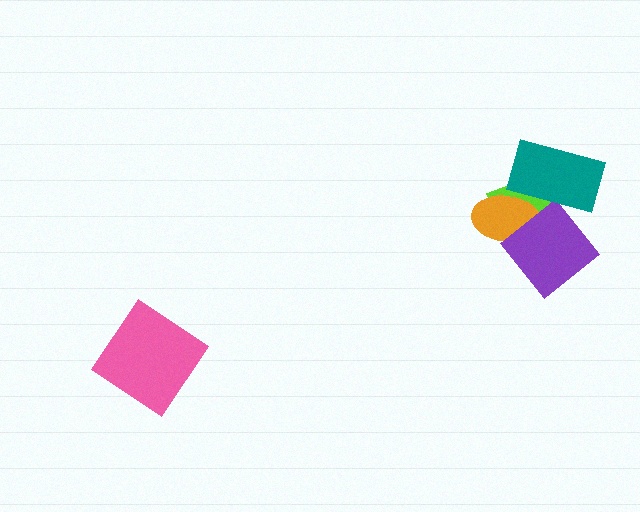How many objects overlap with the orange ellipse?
3 objects overlap with the orange ellipse.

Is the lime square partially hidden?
Yes, it is partially covered by another shape.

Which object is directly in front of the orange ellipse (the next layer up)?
The purple diamond is directly in front of the orange ellipse.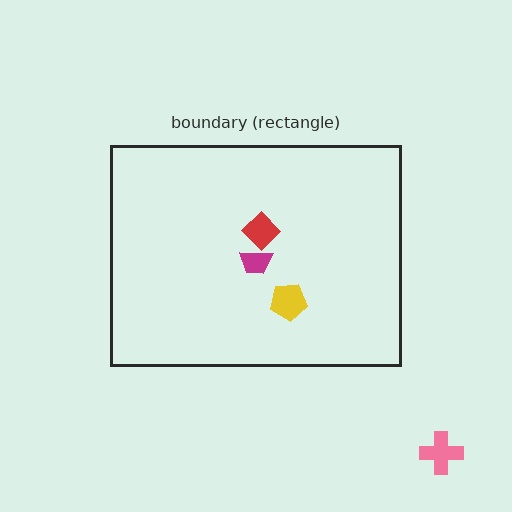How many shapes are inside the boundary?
3 inside, 1 outside.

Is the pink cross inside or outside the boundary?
Outside.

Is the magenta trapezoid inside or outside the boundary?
Inside.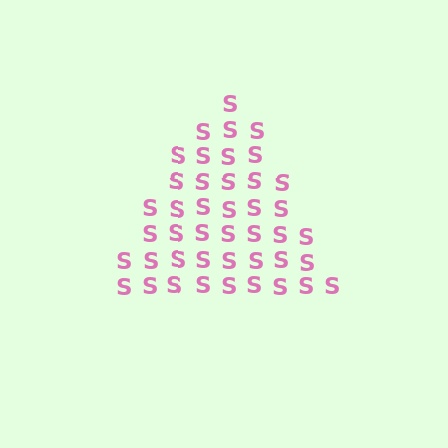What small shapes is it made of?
It is made of small letter S's.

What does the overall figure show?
The overall figure shows a triangle.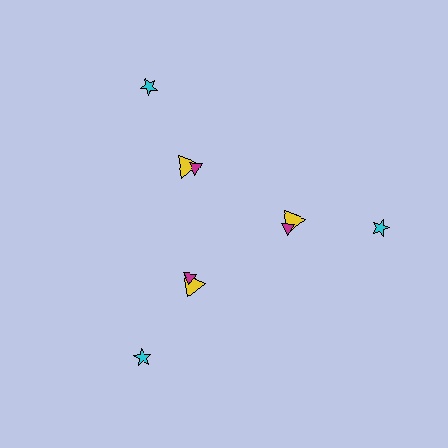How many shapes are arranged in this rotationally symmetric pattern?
There are 9 shapes, arranged in 3 groups of 3.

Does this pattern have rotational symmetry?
Yes, this pattern has 3-fold rotational symmetry. It looks the same after rotating 120 degrees around the center.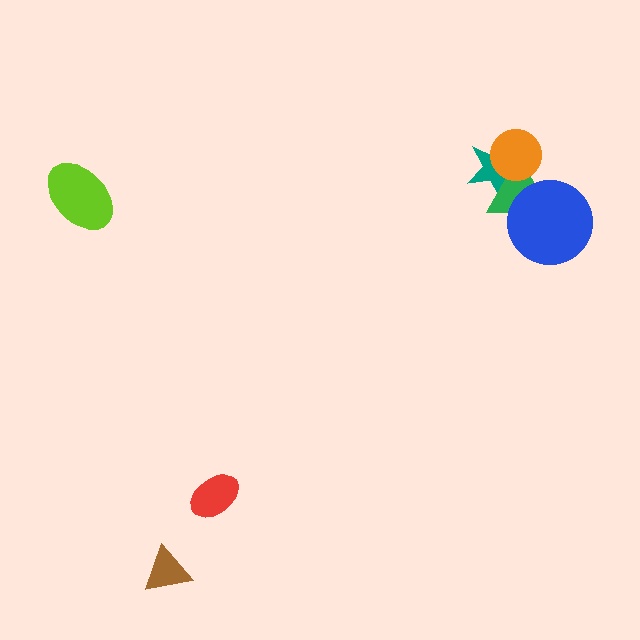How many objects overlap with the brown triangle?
0 objects overlap with the brown triangle.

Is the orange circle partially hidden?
No, no other shape covers it.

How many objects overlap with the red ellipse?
0 objects overlap with the red ellipse.